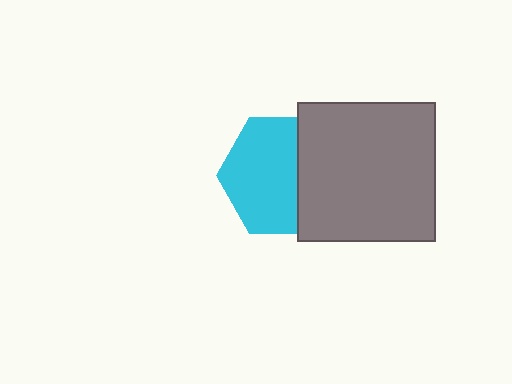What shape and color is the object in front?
The object in front is a gray square.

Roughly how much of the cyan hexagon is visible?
About half of it is visible (roughly 64%).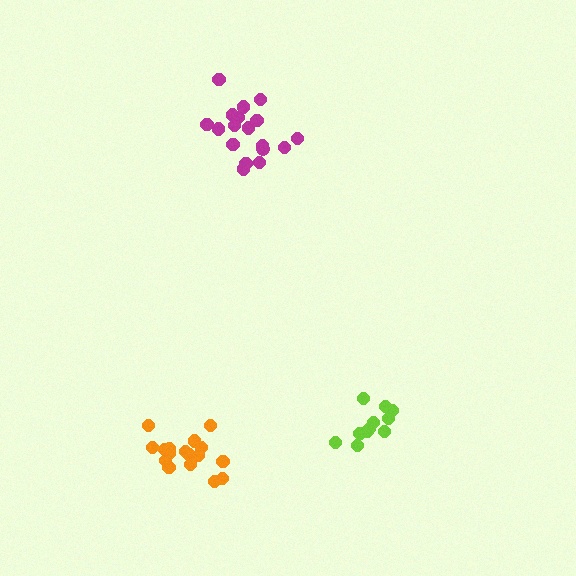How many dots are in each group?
Group 1: 18 dots, Group 2: 12 dots, Group 3: 17 dots (47 total).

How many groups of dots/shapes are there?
There are 3 groups.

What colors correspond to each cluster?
The clusters are colored: magenta, lime, orange.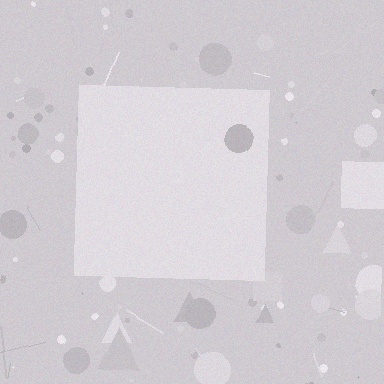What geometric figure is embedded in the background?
A square is embedded in the background.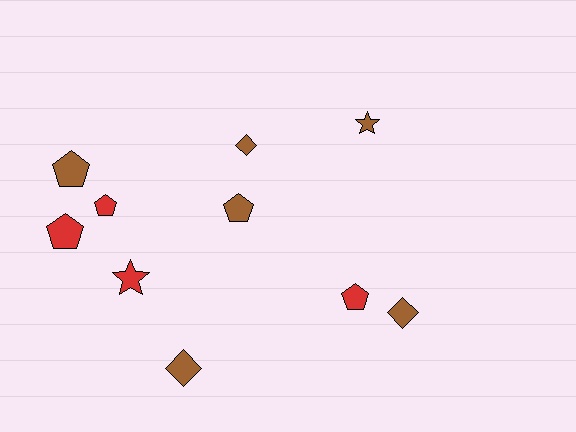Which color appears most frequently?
Brown, with 6 objects.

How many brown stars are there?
There is 1 brown star.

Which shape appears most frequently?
Pentagon, with 5 objects.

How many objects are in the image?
There are 10 objects.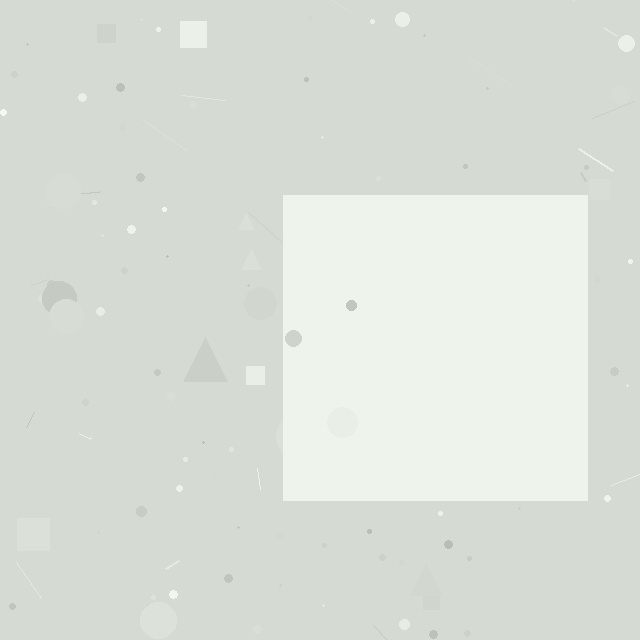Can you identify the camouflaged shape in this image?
The camouflaged shape is a square.